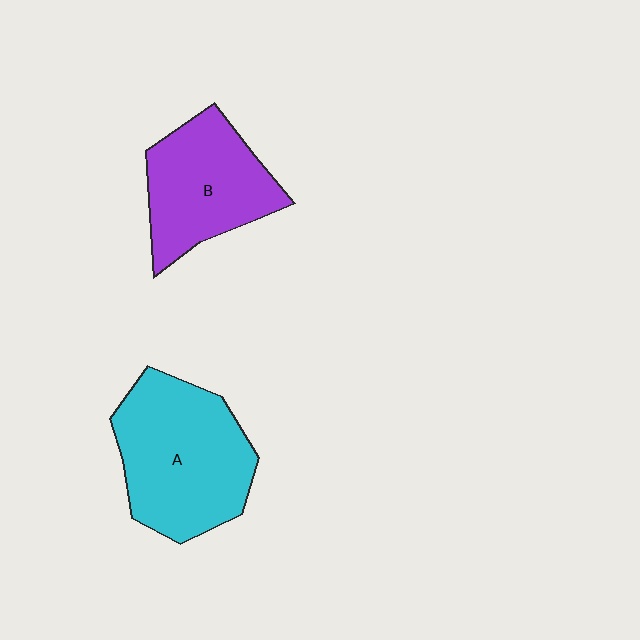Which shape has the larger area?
Shape A (cyan).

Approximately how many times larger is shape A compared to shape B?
Approximately 1.3 times.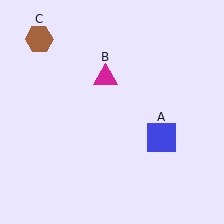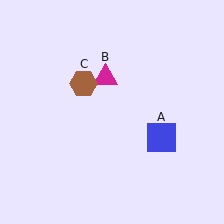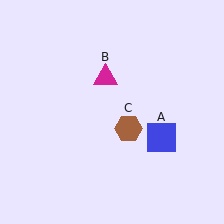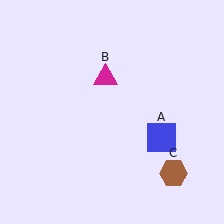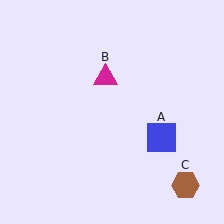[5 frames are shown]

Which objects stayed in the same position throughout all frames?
Blue square (object A) and magenta triangle (object B) remained stationary.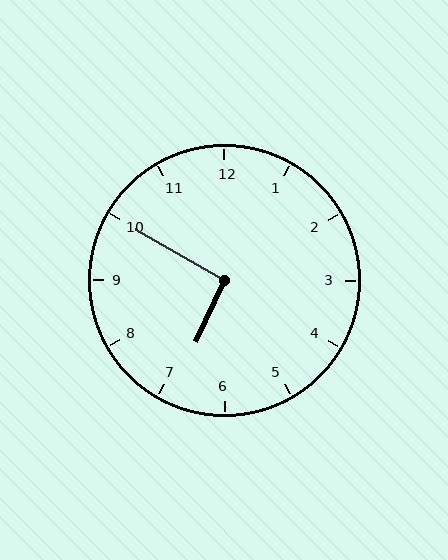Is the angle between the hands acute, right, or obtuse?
It is right.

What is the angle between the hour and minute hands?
Approximately 95 degrees.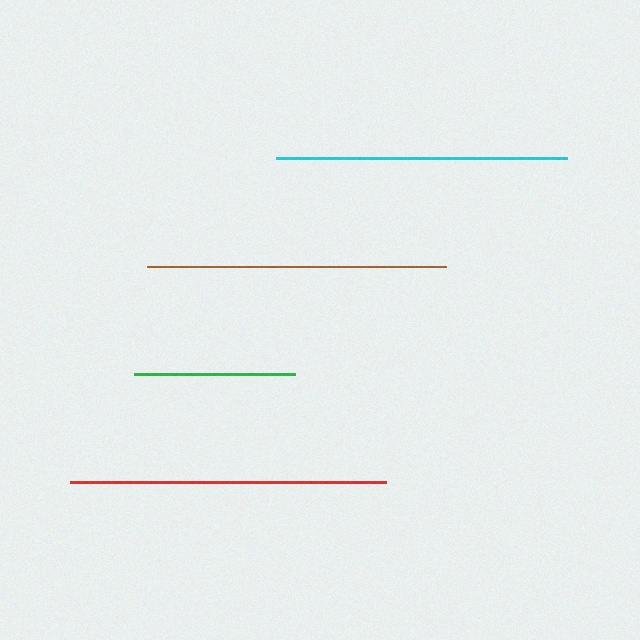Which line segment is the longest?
The red line is the longest at approximately 317 pixels.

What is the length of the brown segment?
The brown segment is approximately 298 pixels long.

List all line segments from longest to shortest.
From longest to shortest: red, brown, cyan, green.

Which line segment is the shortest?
The green line is the shortest at approximately 161 pixels.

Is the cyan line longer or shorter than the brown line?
The brown line is longer than the cyan line.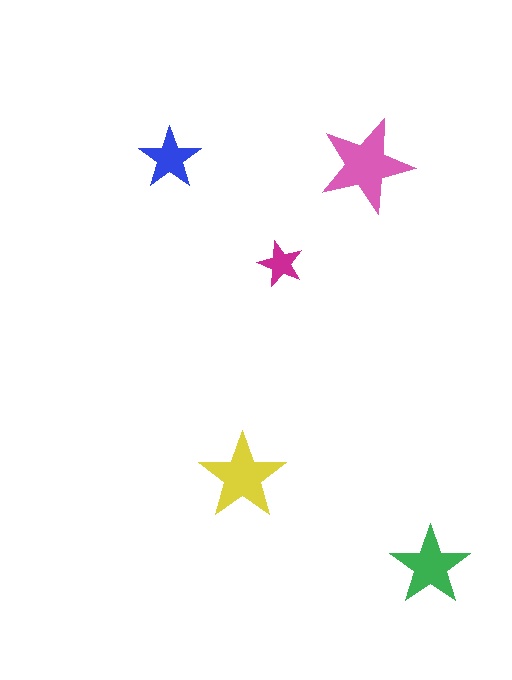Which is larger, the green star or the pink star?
The pink one.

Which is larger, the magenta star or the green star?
The green one.